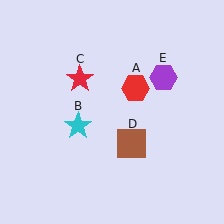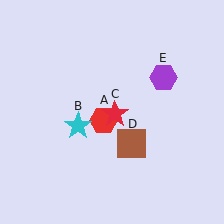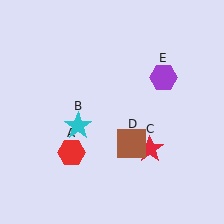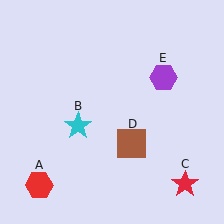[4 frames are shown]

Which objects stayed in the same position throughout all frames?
Cyan star (object B) and brown square (object D) and purple hexagon (object E) remained stationary.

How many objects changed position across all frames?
2 objects changed position: red hexagon (object A), red star (object C).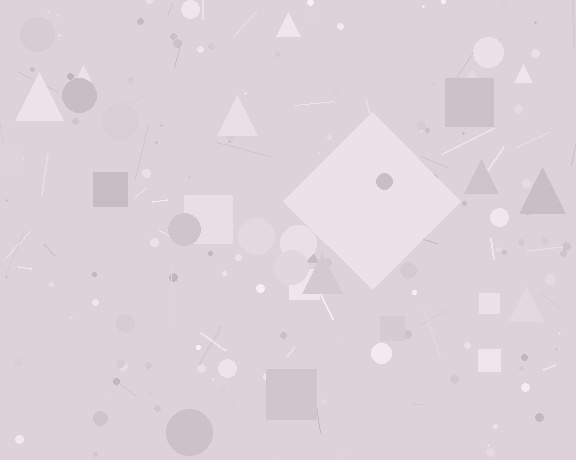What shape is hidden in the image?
A diamond is hidden in the image.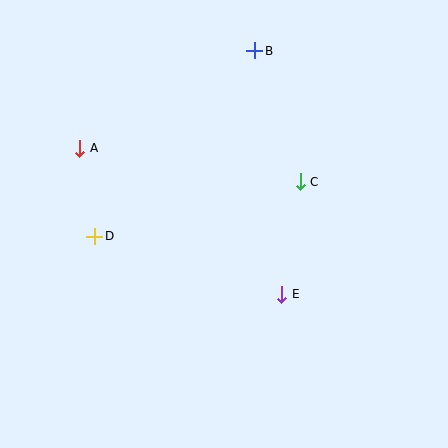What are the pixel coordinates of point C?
Point C is at (300, 182).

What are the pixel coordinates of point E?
Point E is at (282, 294).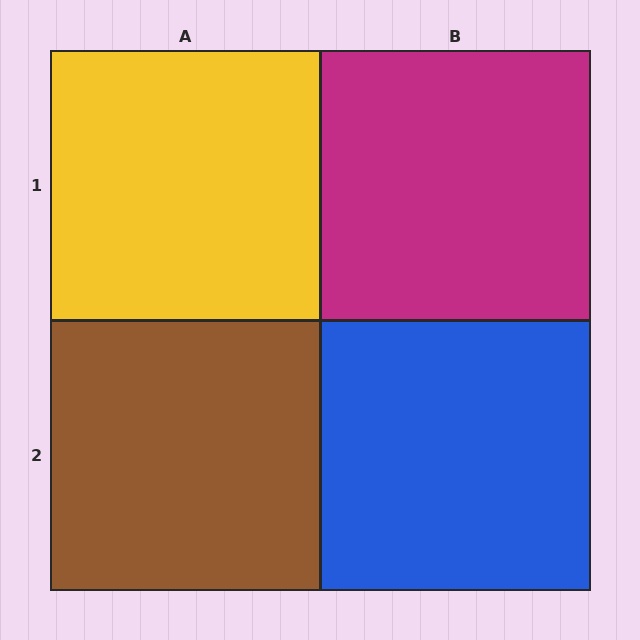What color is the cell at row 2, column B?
Blue.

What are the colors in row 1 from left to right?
Yellow, magenta.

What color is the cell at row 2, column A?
Brown.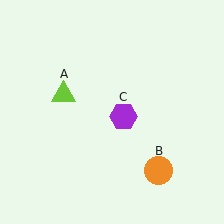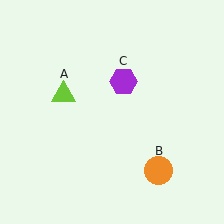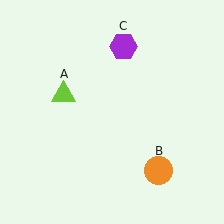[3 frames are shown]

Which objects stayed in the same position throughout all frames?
Lime triangle (object A) and orange circle (object B) remained stationary.